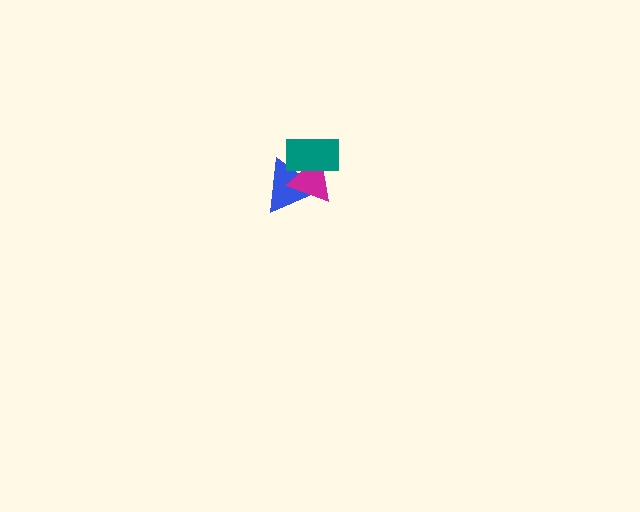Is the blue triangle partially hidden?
Yes, it is partially covered by another shape.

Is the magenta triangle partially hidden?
Yes, it is partially covered by another shape.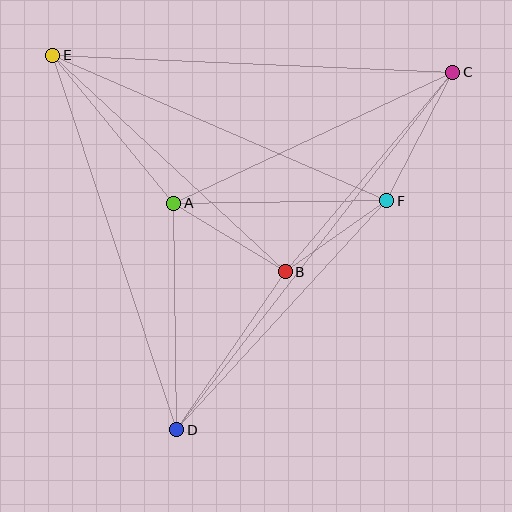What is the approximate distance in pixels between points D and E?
The distance between D and E is approximately 394 pixels.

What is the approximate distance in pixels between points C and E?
The distance between C and E is approximately 400 pixels.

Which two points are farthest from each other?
Points C and D are farthest from each other.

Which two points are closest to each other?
Points B and F are closest to each other.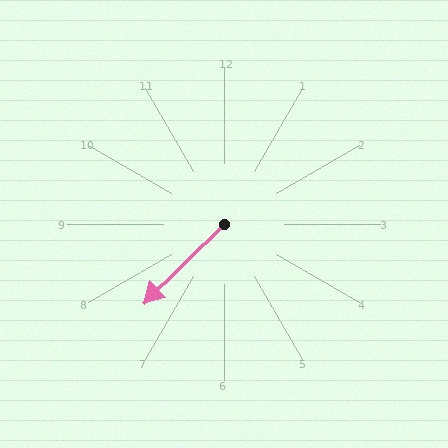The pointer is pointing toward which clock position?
Roughly 8 o'clock.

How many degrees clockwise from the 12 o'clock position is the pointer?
Approximately 225 degrees.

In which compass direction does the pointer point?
Southwest.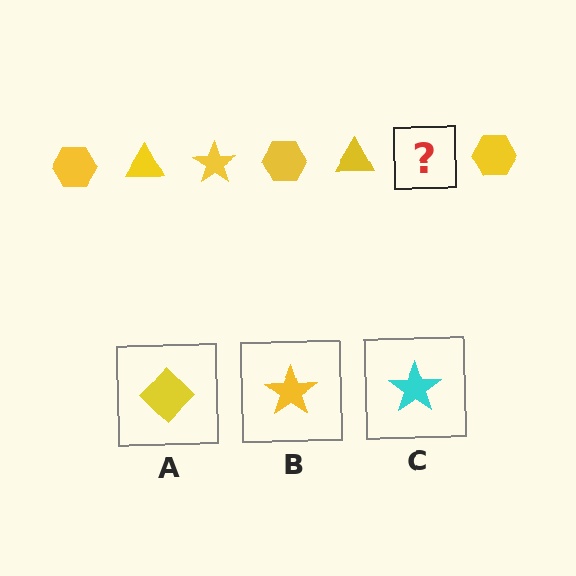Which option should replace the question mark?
Option B.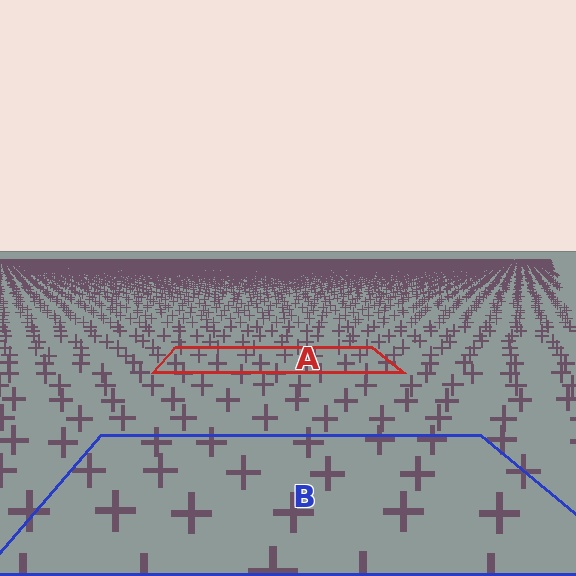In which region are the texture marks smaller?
The texture marks are smaller in region A, because it is farther away.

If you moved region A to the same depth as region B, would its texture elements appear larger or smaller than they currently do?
They would appear larger. At a closer depth, the same texture elements are projected at a bigger on-screen size.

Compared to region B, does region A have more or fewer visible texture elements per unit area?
Region A has more texture elements per unit area — they are packed more densely because it is farther away.